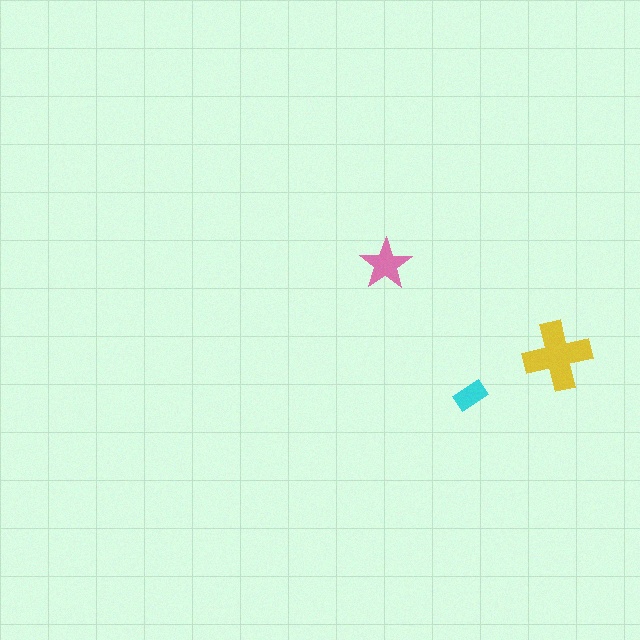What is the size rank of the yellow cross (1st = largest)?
1st.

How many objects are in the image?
There are 3 objects in the image.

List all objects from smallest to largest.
The cyan rectangle, the pink star, the yellow cross.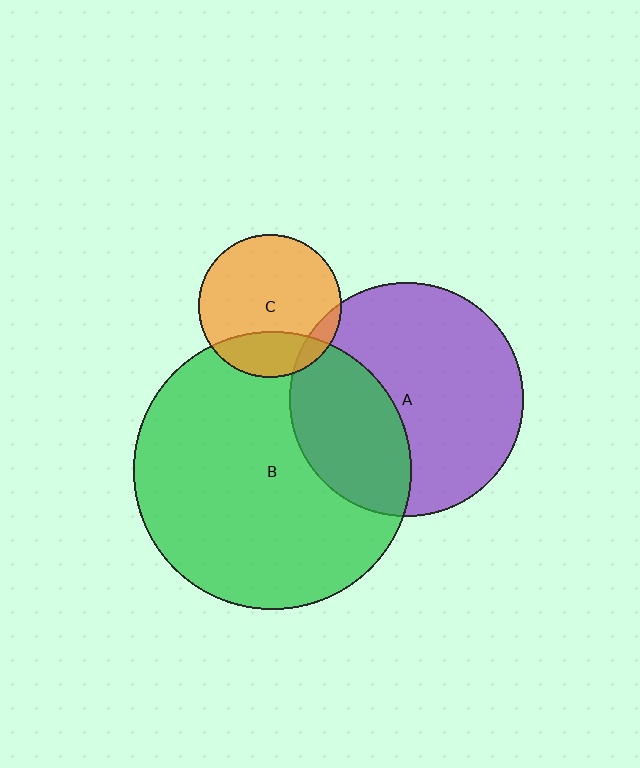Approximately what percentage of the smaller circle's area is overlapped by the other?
Approximately 10%.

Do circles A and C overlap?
Yes.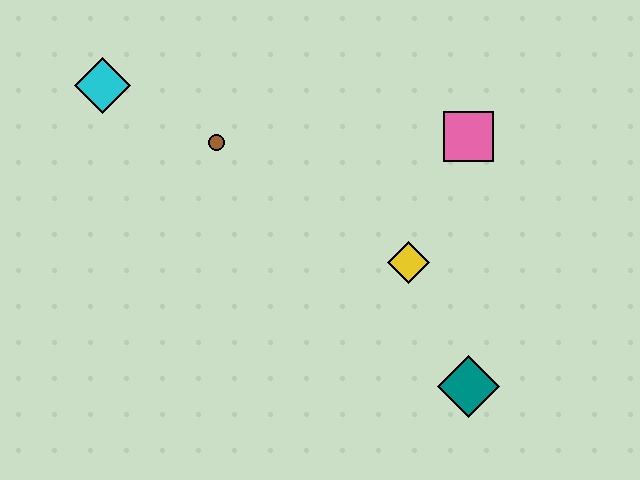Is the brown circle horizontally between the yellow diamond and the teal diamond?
No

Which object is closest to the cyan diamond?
The brown circle is closest to the cyan diamond.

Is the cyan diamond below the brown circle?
No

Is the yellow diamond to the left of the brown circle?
No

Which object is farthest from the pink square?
The cyan diamond is farthest from the pink square.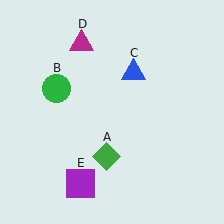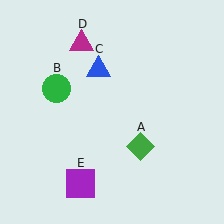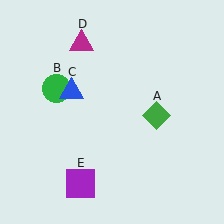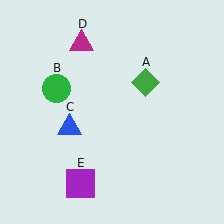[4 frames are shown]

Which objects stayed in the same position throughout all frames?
Green circle (object B) and magenta triangle (object D) and purple square (object E) remained stationary.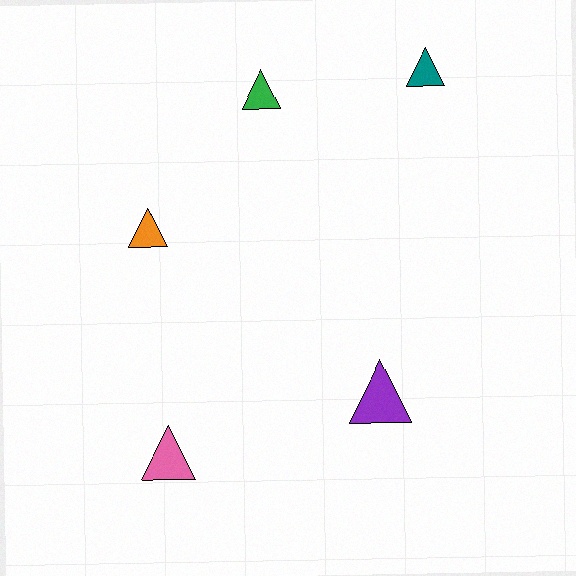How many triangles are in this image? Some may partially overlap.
There are 5 triangles.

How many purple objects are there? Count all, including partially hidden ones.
There is 1 purple object.